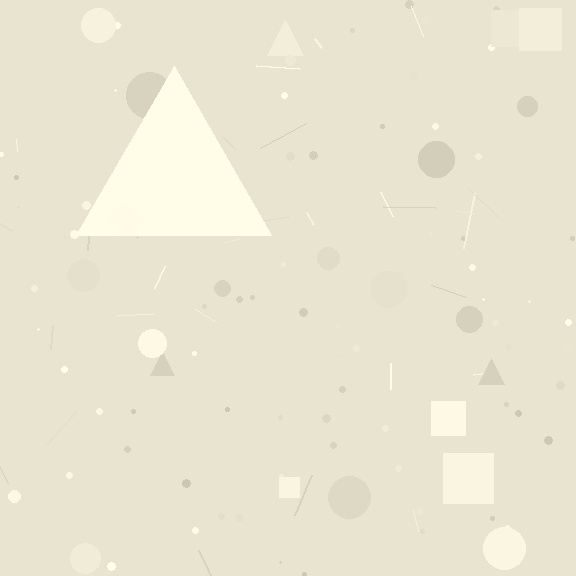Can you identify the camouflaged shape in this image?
The camouflaged shape is a triangle.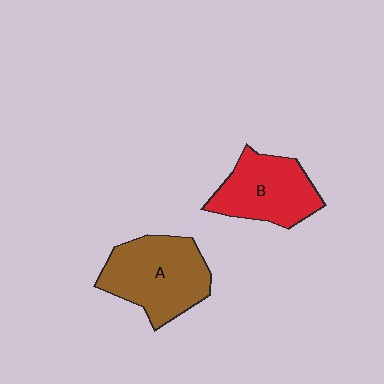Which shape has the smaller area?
Shape B (red).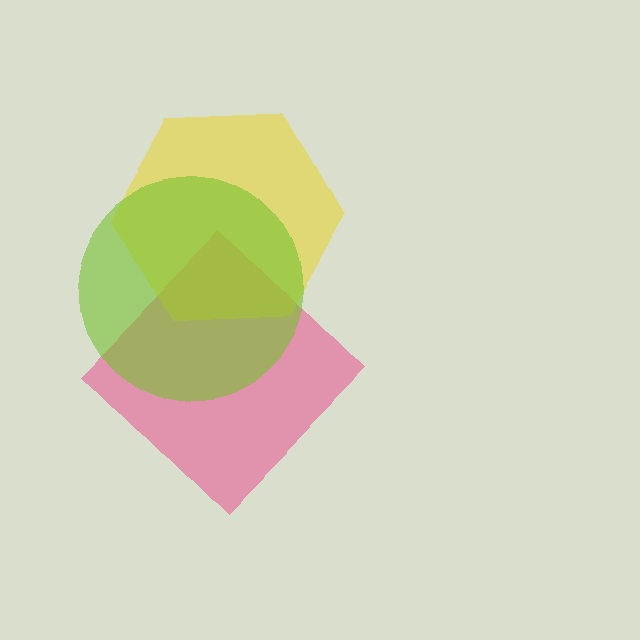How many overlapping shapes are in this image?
There are 3 overlapping shapes in the image.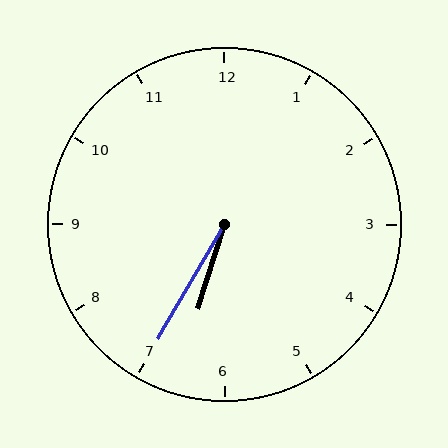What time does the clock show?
6:35.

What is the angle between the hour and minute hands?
Approximately 12 degrees.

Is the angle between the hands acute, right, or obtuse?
It is acute.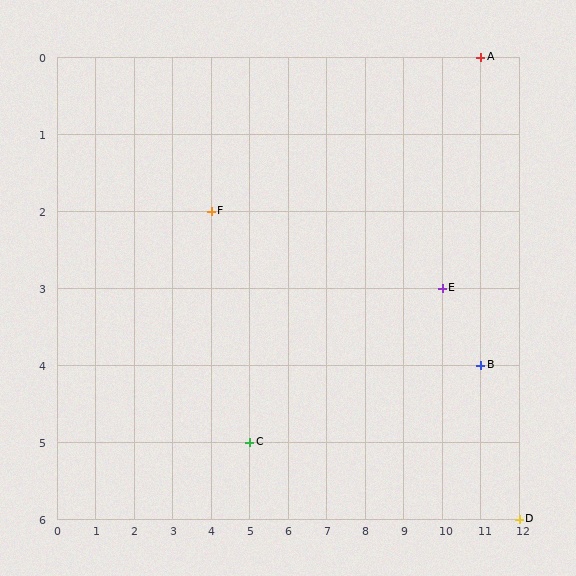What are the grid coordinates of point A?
Point A is at grid coordinates (11, 0).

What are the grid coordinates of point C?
Point C is at grid coordinates (5, 5).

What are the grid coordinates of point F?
Point F is at grid coordinates (4, 2).